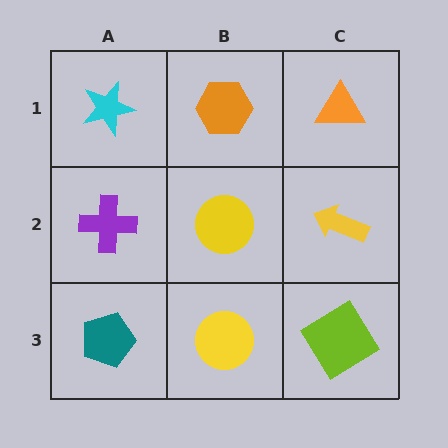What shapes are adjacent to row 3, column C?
A yellow arrow (row 2, column C), a yellow circle (row 3, column B).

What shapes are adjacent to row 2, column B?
An orange hexagon (row 1, column B), a yellow circle (row 3, column B), a purple cross (row 2, column A), a yellow arrow (row 2, column C).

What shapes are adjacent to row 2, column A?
A cyan star (row 1, column A), a teal pentagon (row 3, column A), a yellow circle (row 2, column B).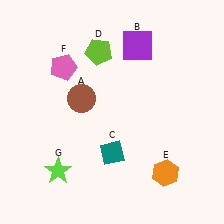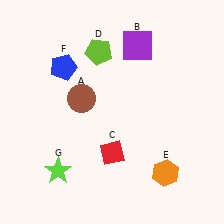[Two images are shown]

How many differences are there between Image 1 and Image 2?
There are 2 differences between the two images.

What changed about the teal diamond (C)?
In Image 1, C is teal. In Image 2, it changed to red.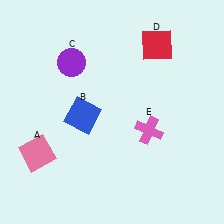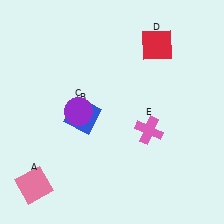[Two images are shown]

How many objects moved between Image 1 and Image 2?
2 objects moved between the two images.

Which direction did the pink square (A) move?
The pink square (A) moved down.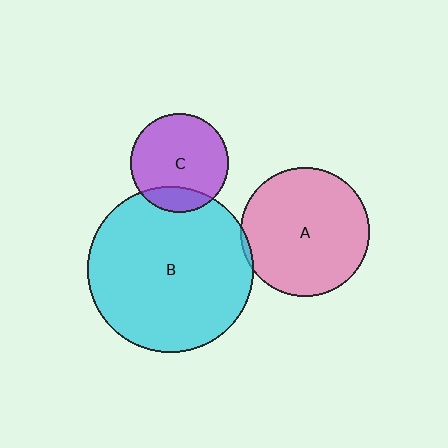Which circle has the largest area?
Circle B (cyan).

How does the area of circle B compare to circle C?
Approximately 2.9 times.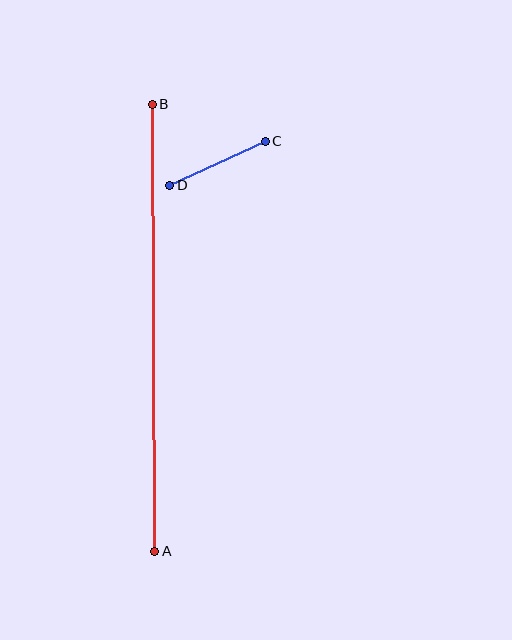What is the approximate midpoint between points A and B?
The midpoint is at approximately (153, 328) pixels.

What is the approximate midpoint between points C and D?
The midpoint is at approximately (218, 163) pixels.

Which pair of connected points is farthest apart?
Points A and B are farthest apart.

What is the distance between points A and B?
The distance is approximately 447 pixels.